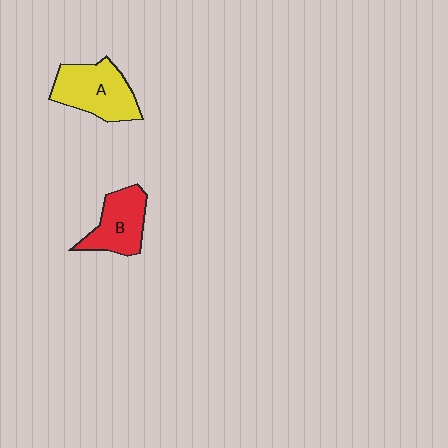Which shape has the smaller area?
Shape B (red).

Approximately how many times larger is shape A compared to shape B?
Approximately 1.2 times.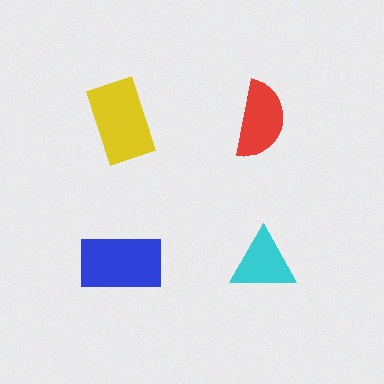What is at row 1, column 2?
A red semicircle.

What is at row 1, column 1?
A yellow rectangle.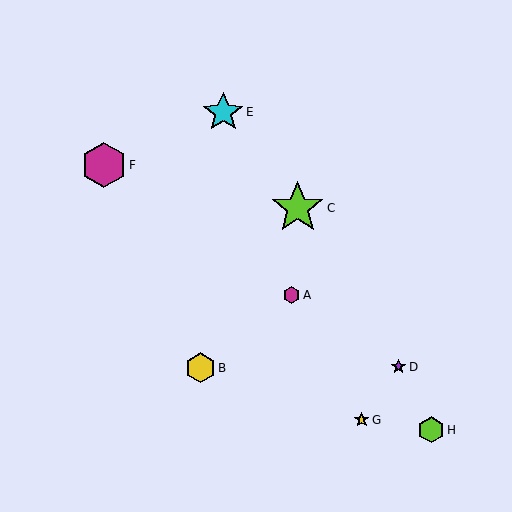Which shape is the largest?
The lime star (labeled C) is the largest.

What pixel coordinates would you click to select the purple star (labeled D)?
Click at (399, 367) to select the purple star D.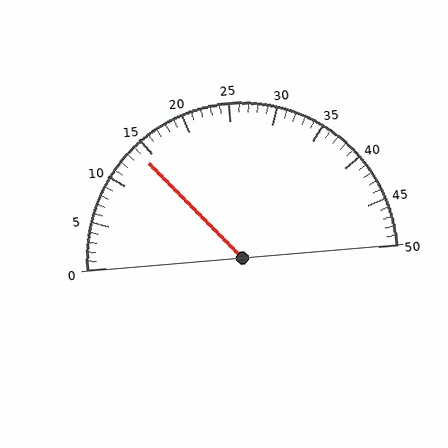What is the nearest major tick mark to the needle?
The nearest major tick mark is 15.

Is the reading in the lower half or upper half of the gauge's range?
The reading is in the lower half of the range (0 to 50).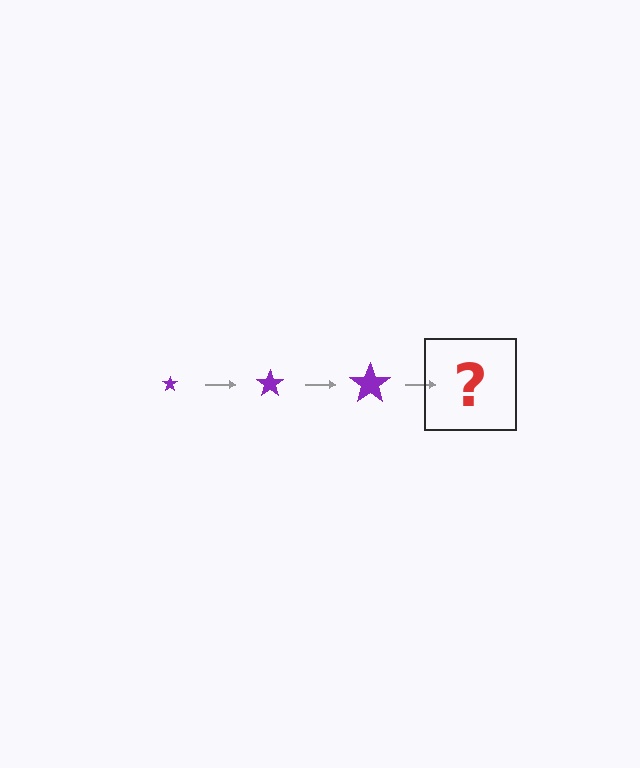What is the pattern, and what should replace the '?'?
The pattern is that the star gets progressively larger each step. The '?' should be a purple star, larger than the previous one.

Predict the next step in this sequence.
The next step is a purple star, larger than the previous one.